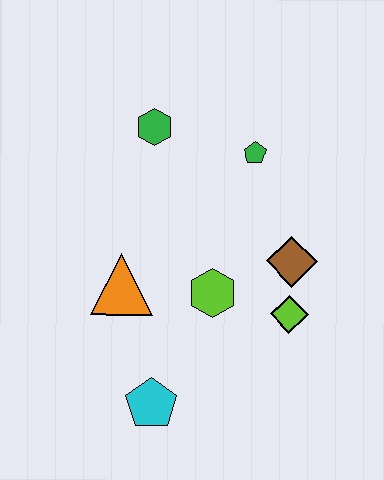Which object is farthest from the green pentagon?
The cyan pentagon is farthest from the green pentagon.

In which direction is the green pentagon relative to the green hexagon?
The green pentagon is to the right of the green hexagon.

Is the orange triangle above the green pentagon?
No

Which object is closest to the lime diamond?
The brown diamond is closest to the lime diamond.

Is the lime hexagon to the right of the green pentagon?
No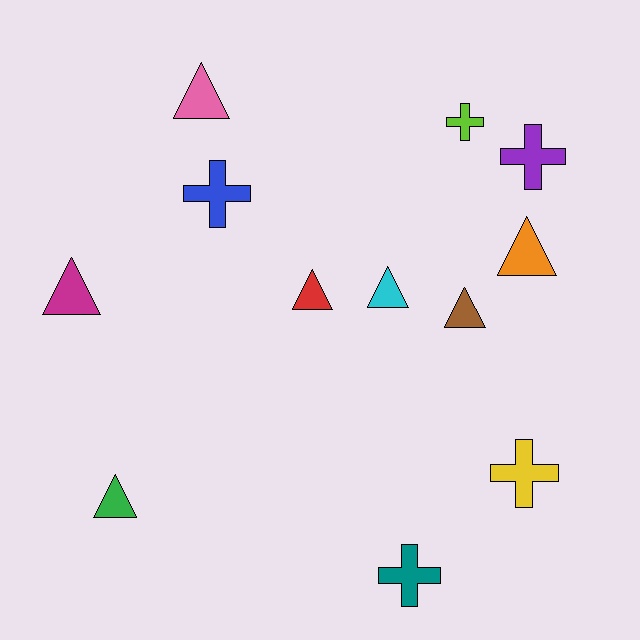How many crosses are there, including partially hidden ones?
There are 5 crosses.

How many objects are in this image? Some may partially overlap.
There are 12 objects.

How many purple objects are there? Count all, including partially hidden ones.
There is 1 purple object.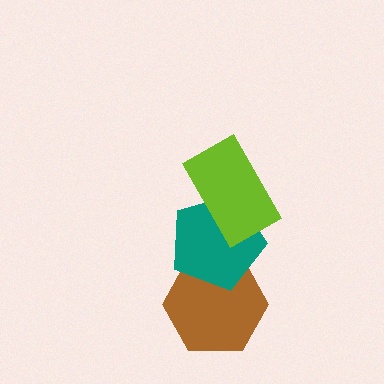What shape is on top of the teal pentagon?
The lime rectangle is on top of the teal pentagon.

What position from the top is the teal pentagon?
The teal pentagon is 2nd from the top.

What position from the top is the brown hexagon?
The brown hexagon is 3rd from the top.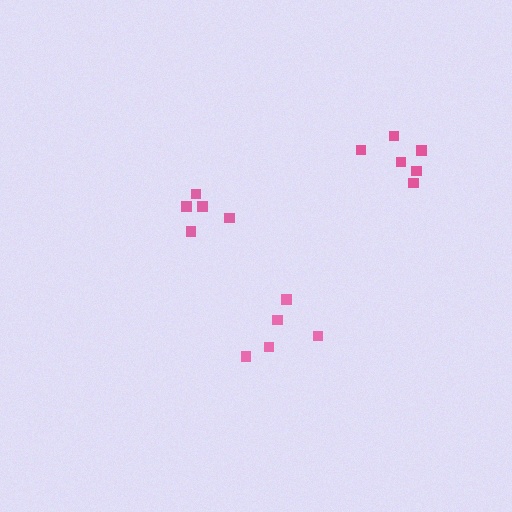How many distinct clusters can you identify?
There are 3 distinct clusters.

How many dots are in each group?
Group 1: 5 dots, Group 2: 6 dots, Group 3: 5 dots (16 total).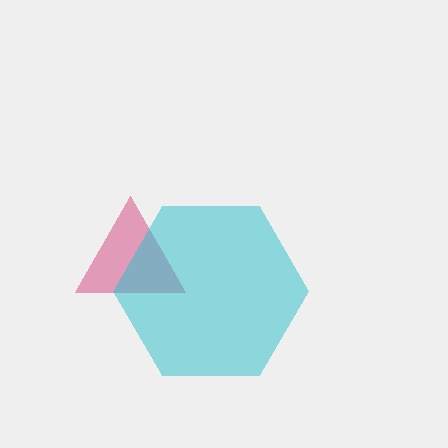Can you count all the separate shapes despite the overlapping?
Yes, there are 2 separate shapes.